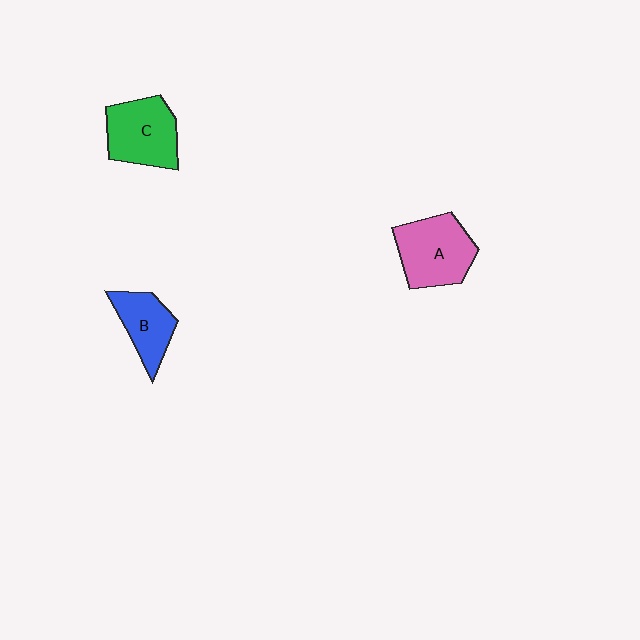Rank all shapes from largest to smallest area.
From largest to smallest: A (pink), C (green), B (blue).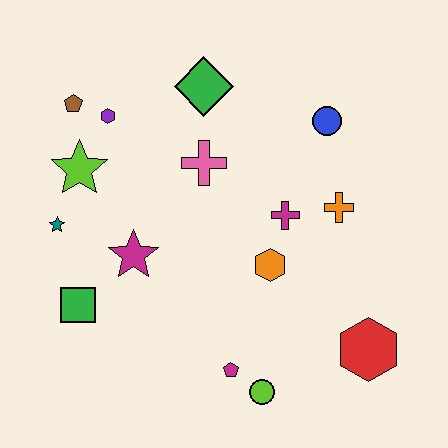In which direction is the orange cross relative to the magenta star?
The orange cross is to the right of the magenta star.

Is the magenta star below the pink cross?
Yes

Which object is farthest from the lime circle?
The brown pentagon is farthest from the lime circle.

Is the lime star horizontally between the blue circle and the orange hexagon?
No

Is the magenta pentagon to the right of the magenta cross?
No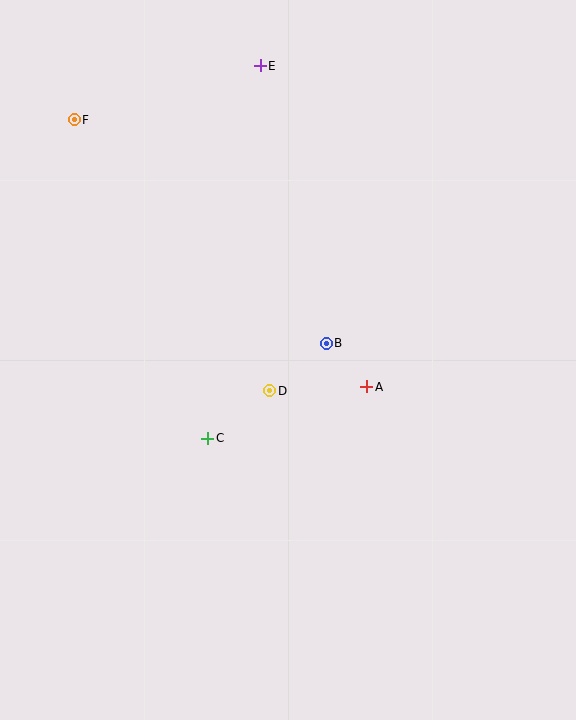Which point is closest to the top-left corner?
Point F is closest to the top-left corner.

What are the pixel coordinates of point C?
Point C is at (208, 438).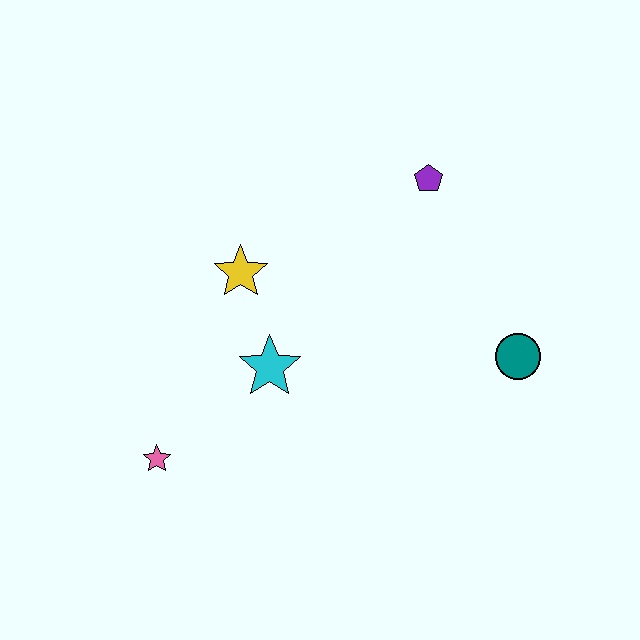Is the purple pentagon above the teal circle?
Yes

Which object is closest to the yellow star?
The cyan star is closest to the yellow star.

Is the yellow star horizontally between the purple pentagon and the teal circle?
No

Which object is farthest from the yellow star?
The teal circle is farthest from the yellow star.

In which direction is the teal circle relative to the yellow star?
The teal circle is to the right of the yellow star.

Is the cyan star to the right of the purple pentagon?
No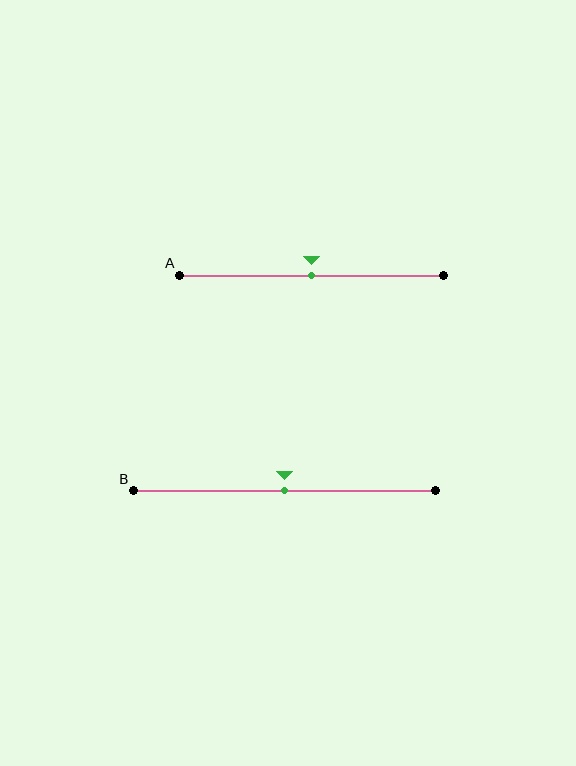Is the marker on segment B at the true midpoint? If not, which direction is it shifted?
Yes, the marker on segment B is at the true midpoint.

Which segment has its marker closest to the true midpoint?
Segment A has its marker closest to the true midpoint.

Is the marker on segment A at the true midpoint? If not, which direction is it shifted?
Yes, the marker on segment A is at the true midpoint.